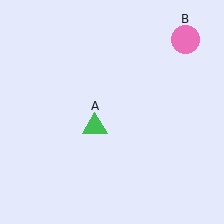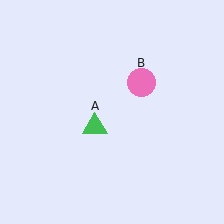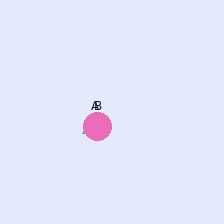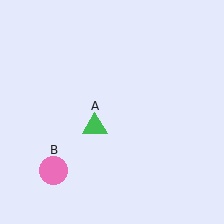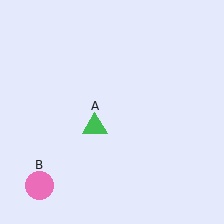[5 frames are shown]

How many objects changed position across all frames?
1 object changed position: pink circle (object B).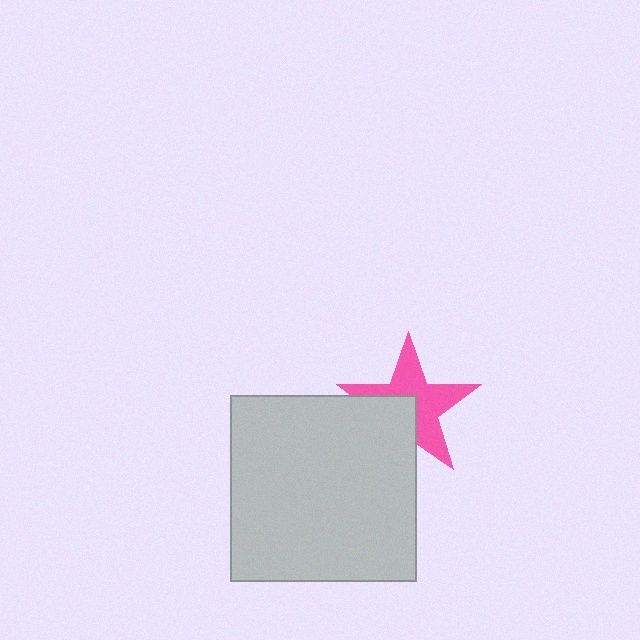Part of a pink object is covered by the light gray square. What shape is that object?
It is a star.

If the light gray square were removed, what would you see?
You would see the complete pink star.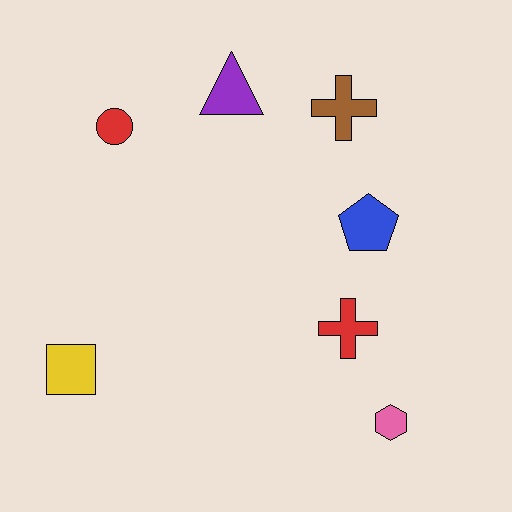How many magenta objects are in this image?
There are no magenta objects.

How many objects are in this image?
There are 7 objects.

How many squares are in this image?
There is 1 square.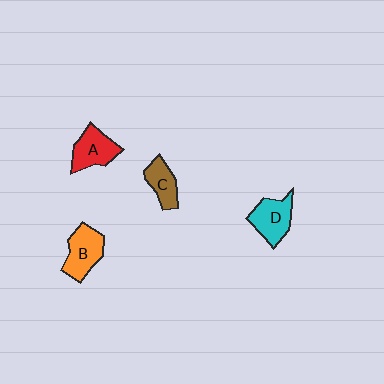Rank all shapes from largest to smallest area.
From largest to smallest: B (orange), D (cyan), A (red), C (brown).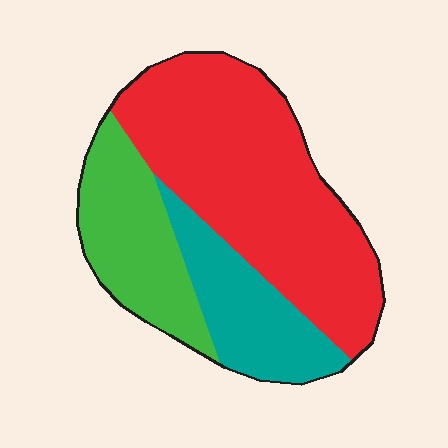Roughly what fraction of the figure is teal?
Teal takes up about one fifth (1/5) of the figure.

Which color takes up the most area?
Red, at roughly 55%.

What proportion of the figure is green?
Green takes up about one quarter (1/4) of the figure.